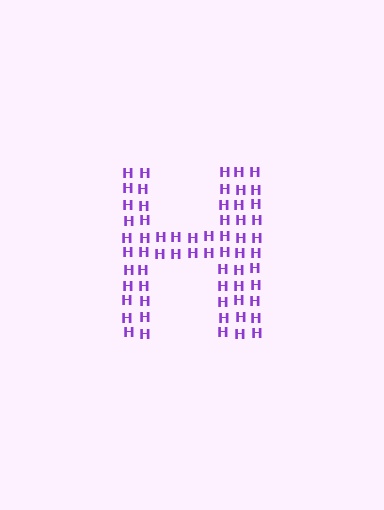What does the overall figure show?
The overall figure shows the letter H.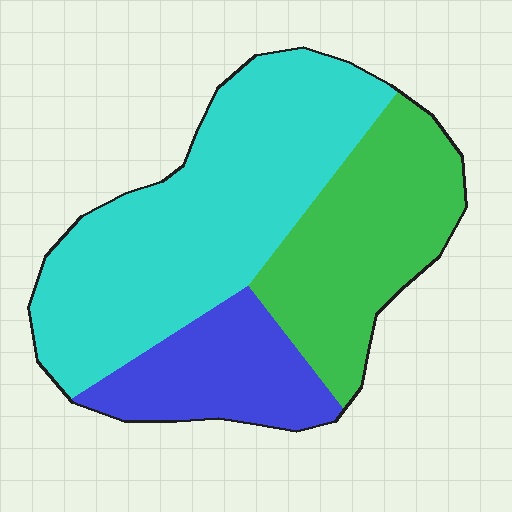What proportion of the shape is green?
Green covers 30% of the shape.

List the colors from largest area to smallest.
From largest to smallest: cyan, green, blue.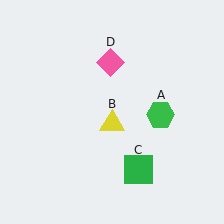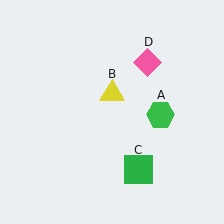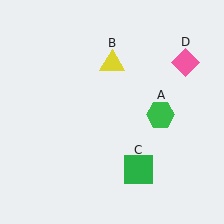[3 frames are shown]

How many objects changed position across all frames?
2 objects changed position: yellow triangle (object B), pink diamond (object D).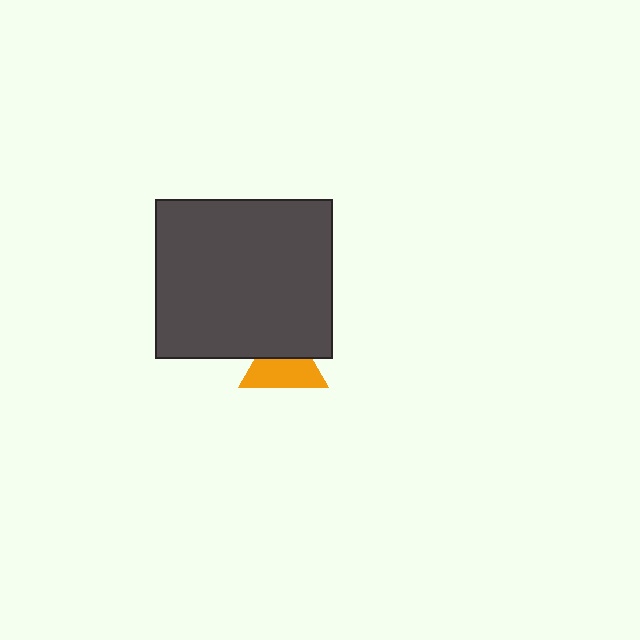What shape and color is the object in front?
The object in front is a dark gray rectangle.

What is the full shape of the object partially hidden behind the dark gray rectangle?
The partially hidden object is an orange triangle.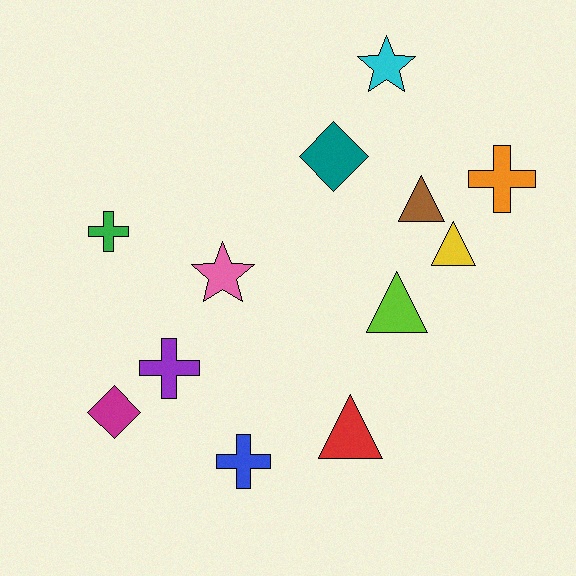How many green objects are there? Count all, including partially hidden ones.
There is 1 green object.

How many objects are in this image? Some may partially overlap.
There are 12 objects.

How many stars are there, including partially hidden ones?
There are 2 stars.